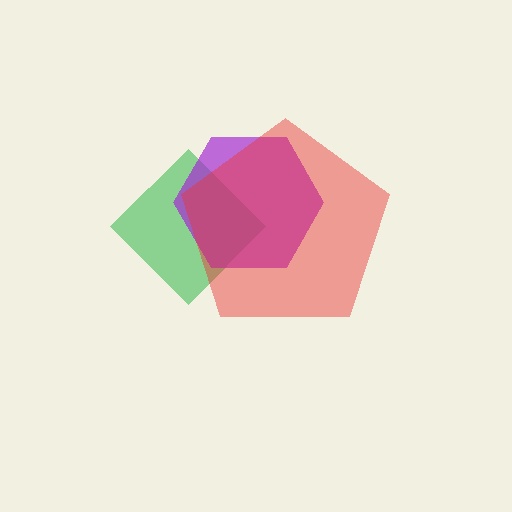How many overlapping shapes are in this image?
There are 3 overlapping shapes in the image.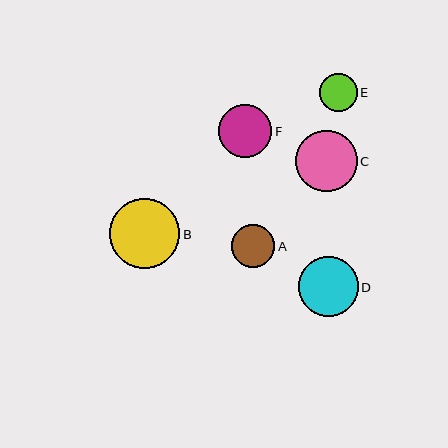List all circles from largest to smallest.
From largest to smallest: B, C, D, F, A, E.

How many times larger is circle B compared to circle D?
Circle B is approximately 1.2 times the size of circle D.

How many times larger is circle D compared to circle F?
Circle D is approximately 1.1 times the size of circle F.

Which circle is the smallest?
Circle E is the smallest with a size of approximately 38 pixels.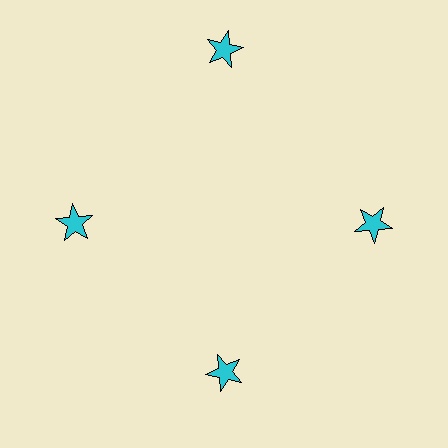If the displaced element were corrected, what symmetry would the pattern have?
It would have 4-fold rotational symmetry — the pattern would map onto itself every 90 degrees.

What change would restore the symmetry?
The symmetry would be restored by moving it inward, back onto the ring so that all 4 stars sit at equal angles and equal distance from the center.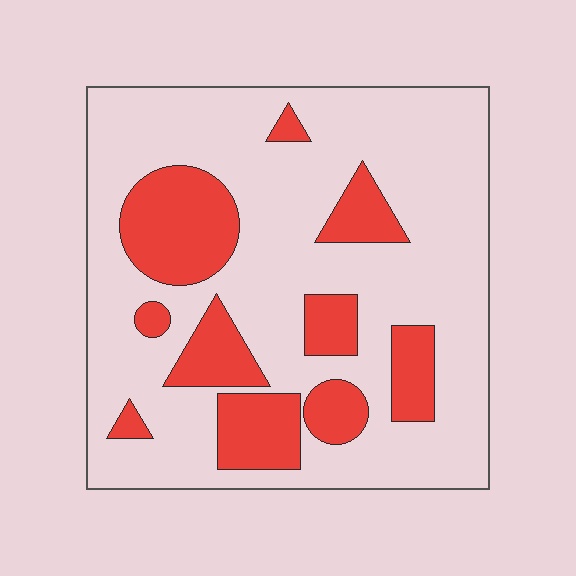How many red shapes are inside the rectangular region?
10.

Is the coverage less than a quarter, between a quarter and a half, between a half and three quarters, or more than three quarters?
Between a quarter and a half.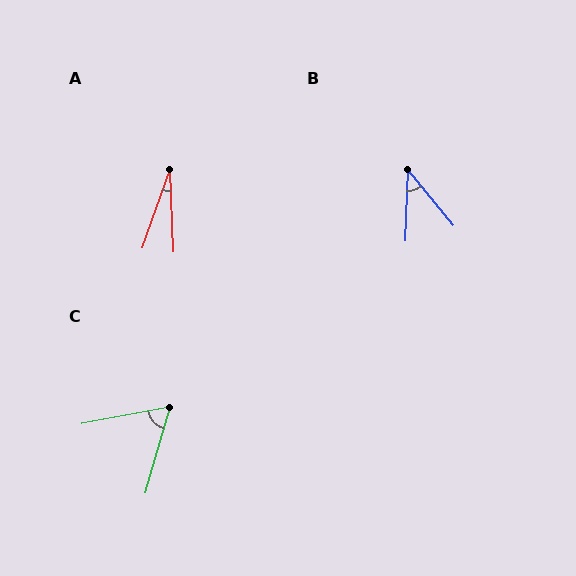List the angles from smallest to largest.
A (22°), B (41°), C (63°).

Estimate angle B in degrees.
Approximately 41 degrees.